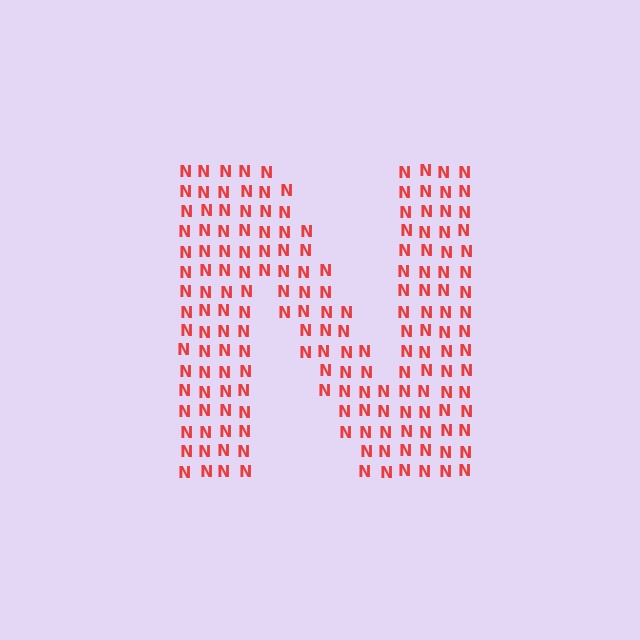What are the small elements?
The small elements are letter N's.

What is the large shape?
The large shape is the letter N.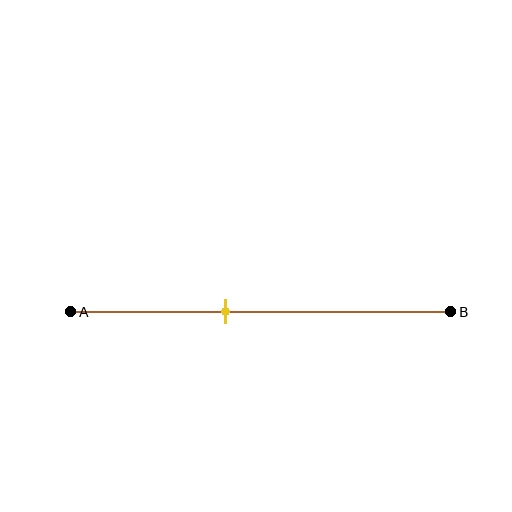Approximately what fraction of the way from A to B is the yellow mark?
The yellow mark is approximately 40% of the way from A to B.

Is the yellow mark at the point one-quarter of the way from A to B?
No, the mark is at about 40% from A, not at the 25% one-quarter point.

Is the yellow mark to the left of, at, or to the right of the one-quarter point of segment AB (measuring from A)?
The yellow mark is to the right of the one-quarter point of segment AB.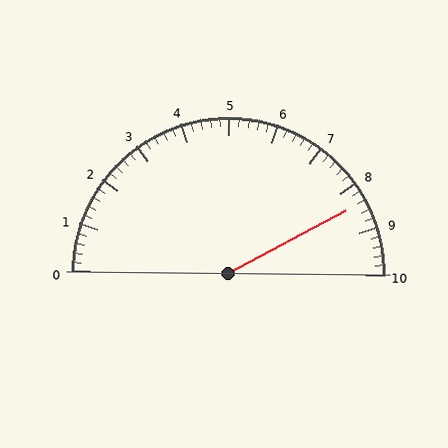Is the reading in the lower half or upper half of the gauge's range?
The reading is in the upper half of the range (0 to 10).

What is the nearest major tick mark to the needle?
The nearest major tick mark is 8.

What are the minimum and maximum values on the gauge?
The gauge ranges from 0 to 10.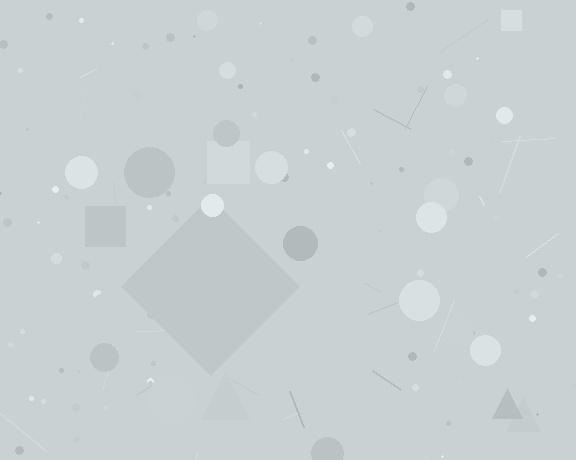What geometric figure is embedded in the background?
A diamond is embedded in the background.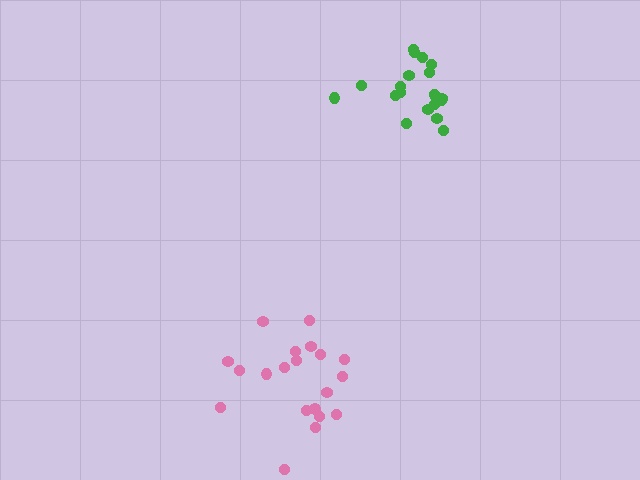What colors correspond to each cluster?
The clusters are colored: green, pink.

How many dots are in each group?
Group 1: 20 dots, Group 2: 20 dots (40 total).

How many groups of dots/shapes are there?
There are 2 groups.